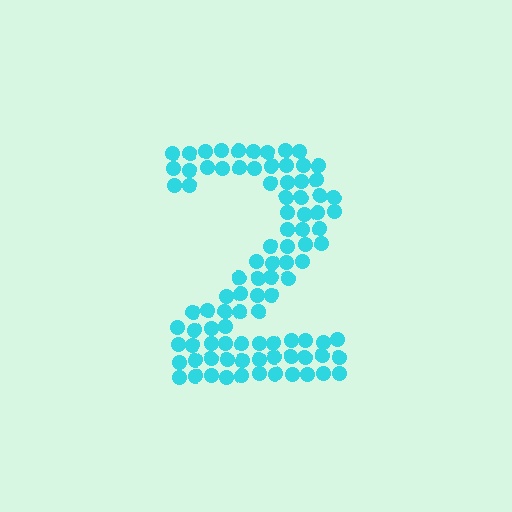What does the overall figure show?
The overall figure shows the digit 2.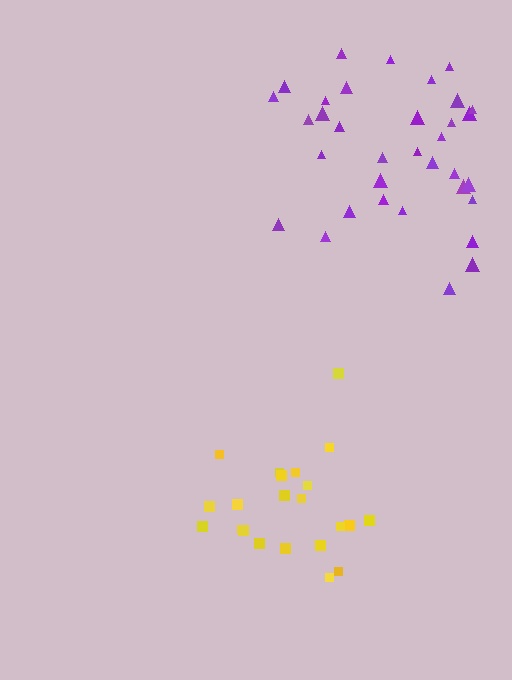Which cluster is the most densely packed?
Yellow.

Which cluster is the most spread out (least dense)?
Purple.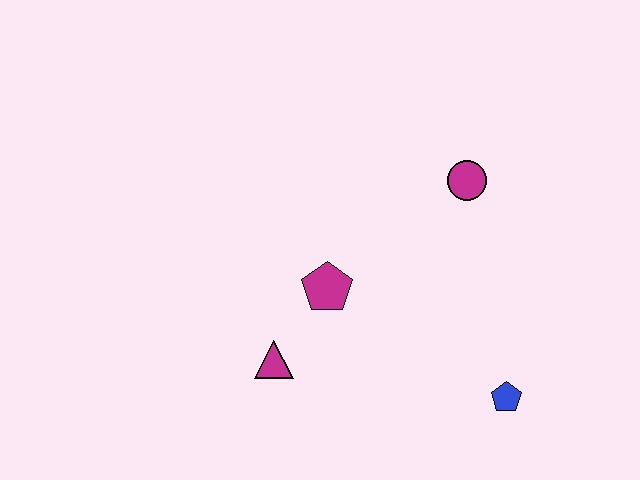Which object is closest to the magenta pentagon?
The magenta triangle is closest to the magenta pentagon.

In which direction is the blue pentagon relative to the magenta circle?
The blue pentagon is below the magenta circle.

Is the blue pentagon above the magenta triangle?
No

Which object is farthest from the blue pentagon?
The magenta triangle is farthest from the blue pentagon.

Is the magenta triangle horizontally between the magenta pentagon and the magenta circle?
No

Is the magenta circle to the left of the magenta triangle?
No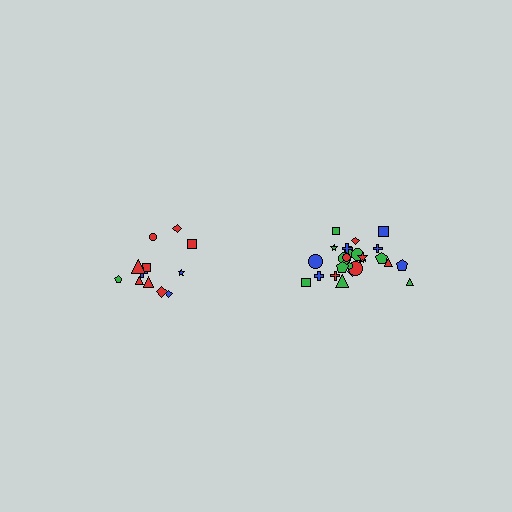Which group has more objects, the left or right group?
The right group.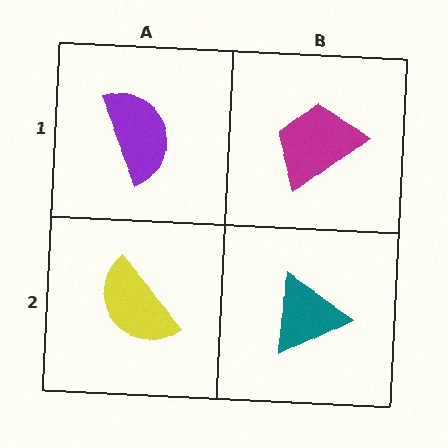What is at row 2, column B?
A teal triangle.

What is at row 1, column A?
A purple semicircle.